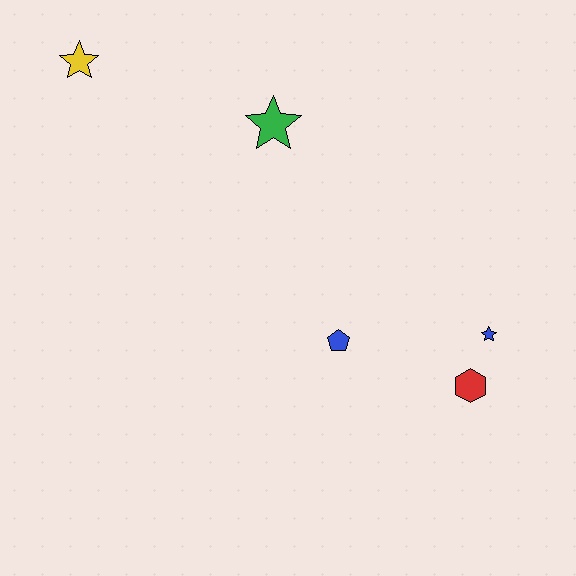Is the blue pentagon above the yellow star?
No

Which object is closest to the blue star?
The red hexagon is closest to the blue star.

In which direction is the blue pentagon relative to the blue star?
The blue pentagon is to the left of the blue star.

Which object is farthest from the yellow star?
The red hexagon is farthest from the yellow star.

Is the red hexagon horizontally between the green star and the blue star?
Yes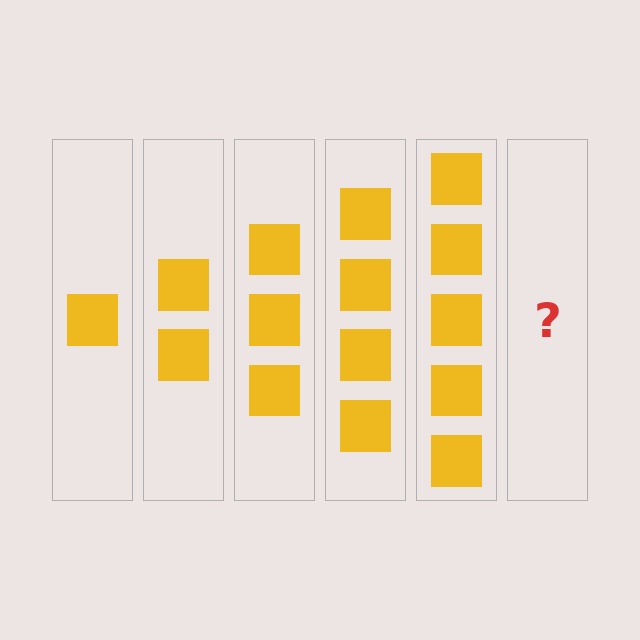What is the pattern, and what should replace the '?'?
The pattern is that each step adds one more square. The '?' should be 6 squares.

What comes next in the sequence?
The next element should be 6 squares.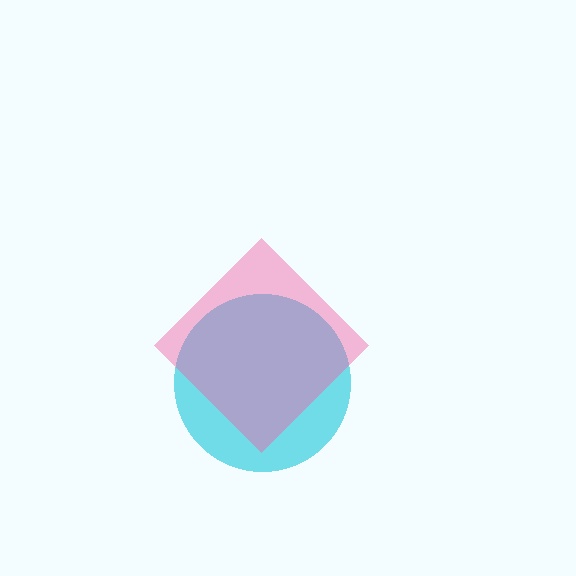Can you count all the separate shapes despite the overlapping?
Yes, there are 2 separate shapes.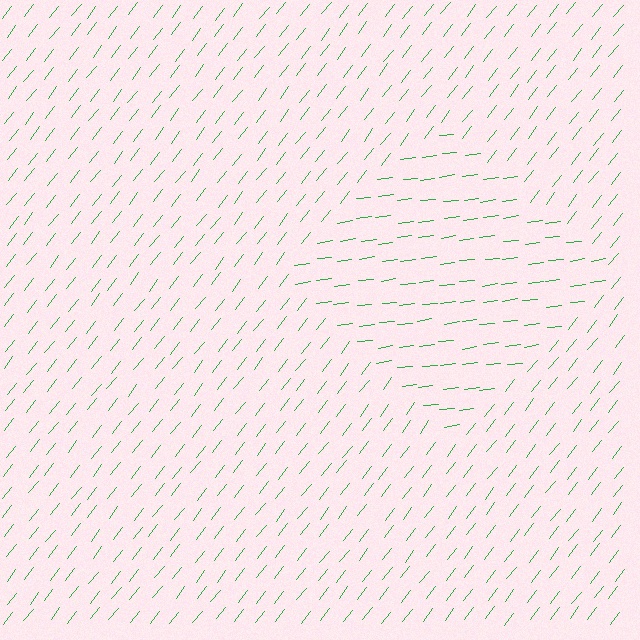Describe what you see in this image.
The image is filled with small green line segments. A diamond region in the image has lines oriented differently from the surrounding lines, creating a visible texture boundary.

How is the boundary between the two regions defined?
The boundary is defined purely by a change in line orientation (approximately 45 degrees difference). All lines are the same color and thickness.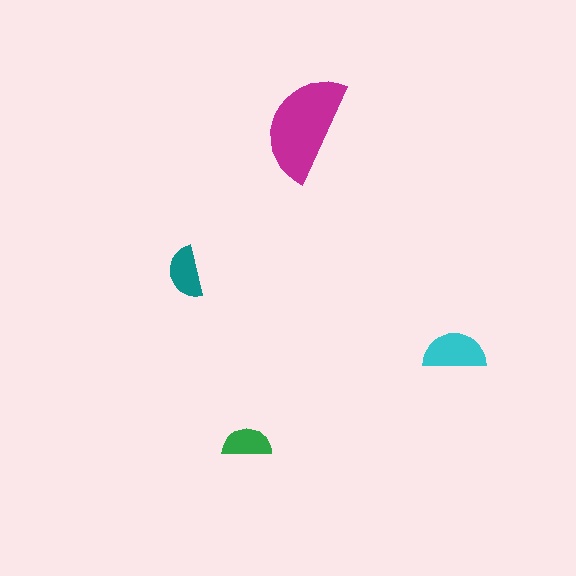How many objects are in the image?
There are 4 objects in the image.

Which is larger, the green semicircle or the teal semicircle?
The teal one.